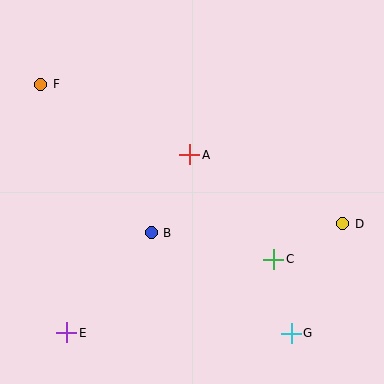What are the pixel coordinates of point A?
Point A is at (190, 155).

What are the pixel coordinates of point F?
Point F is at (41, 84).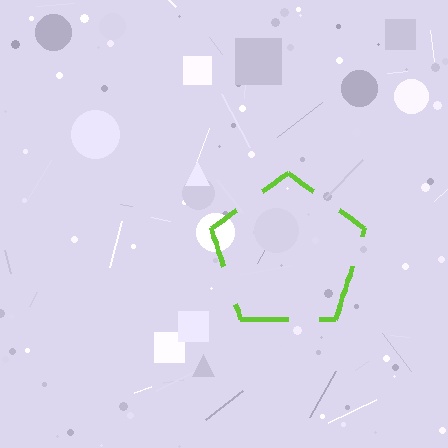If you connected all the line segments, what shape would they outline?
They would outline a pentagon.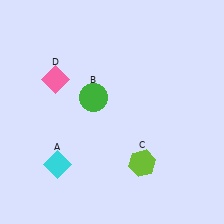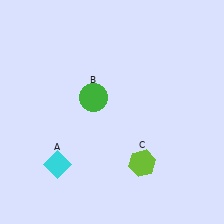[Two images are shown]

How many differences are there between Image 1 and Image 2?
There is 1 difference between the two images.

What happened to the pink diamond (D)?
The pink diamond (D) was removed in Image 2. It was in the top-left area of Image 1.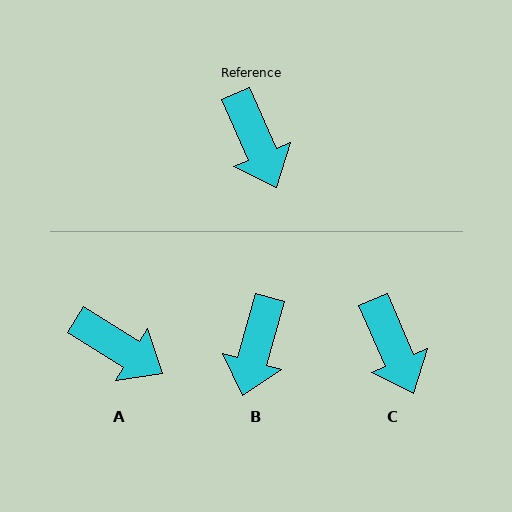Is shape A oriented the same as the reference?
No, it is off by about 35 degrees.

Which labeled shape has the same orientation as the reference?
C.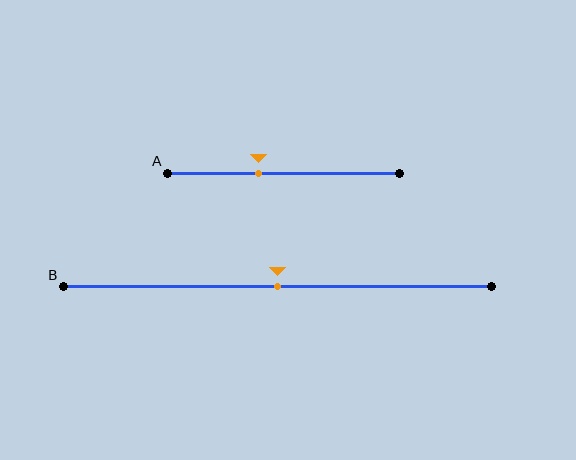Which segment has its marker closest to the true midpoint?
Segment B has its marker closest to the true midpoint.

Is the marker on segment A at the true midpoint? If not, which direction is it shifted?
No, the marker on segment A is shifted to the left by about 11% of the segment length.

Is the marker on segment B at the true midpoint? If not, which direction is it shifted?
Yes, the marker on segment B is at the true midpoint.